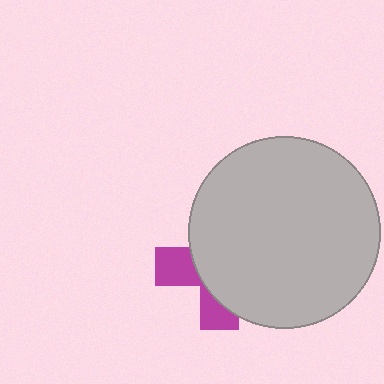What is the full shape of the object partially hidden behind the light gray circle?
The partially hidden object is a magenta cross.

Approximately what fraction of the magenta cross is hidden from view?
Roughly 69% of the magenta cross is hidden behind the light gray circle.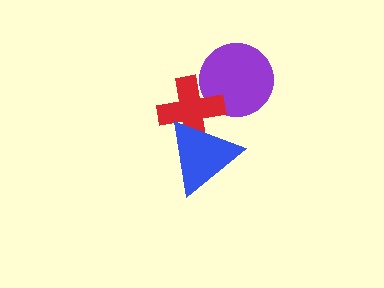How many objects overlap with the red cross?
2 objects overlap with the red cross.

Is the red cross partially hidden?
Yes, it is partially covered by another shape.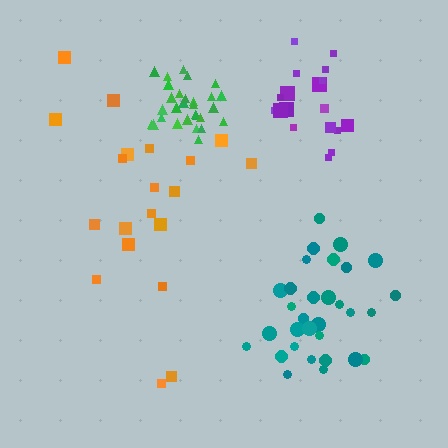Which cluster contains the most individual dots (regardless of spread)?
Teal (31).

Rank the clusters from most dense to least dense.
green, teal, purple, orange.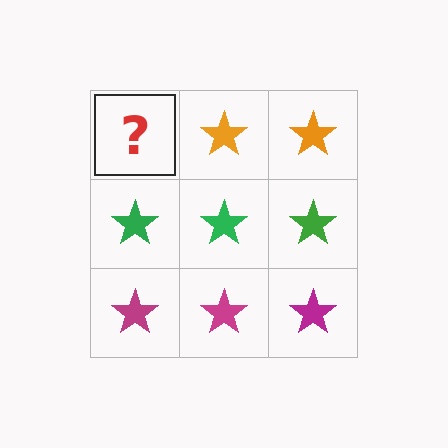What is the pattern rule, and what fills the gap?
The rule is that each row has a consistent color. The gap should be filled with an orange star.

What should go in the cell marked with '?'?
The missing cell should contain an orange star.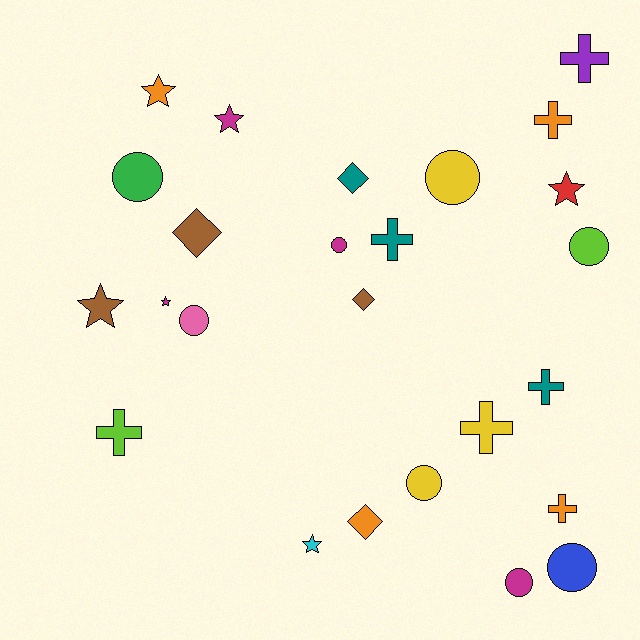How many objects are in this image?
There are 25 objects.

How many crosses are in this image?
There are 7 crosses.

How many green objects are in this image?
There is 1 green object.